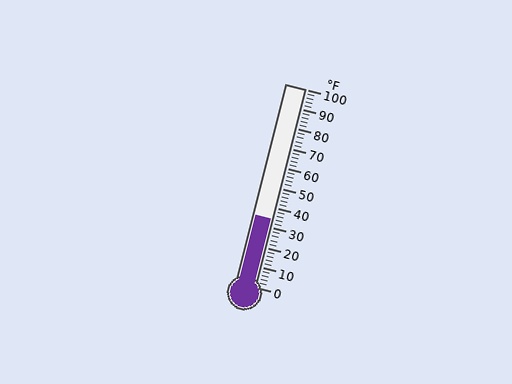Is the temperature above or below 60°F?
The temperature is below 60°F.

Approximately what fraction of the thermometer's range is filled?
The thermometer is filled to approximately 35% of its range.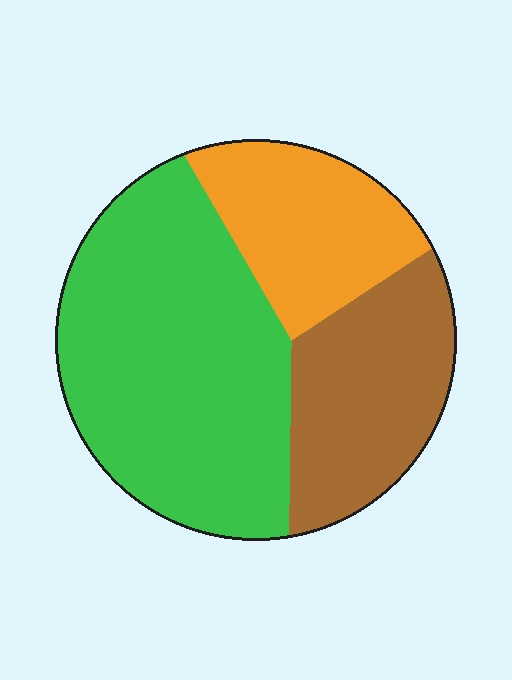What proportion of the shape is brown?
Brown covers around 25% of the shape.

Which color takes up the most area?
Green, at roughly 50%.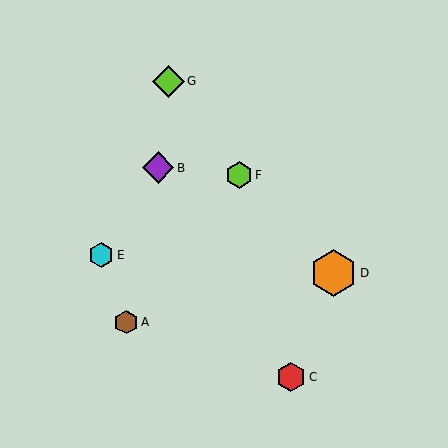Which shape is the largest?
The orange hexagon (labeled D) is the largest.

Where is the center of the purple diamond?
The center of the purple diamond is at (158, 168).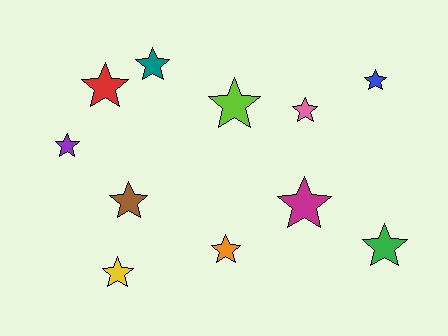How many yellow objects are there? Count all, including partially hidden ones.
There is 1 yellow object.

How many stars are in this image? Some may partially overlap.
There are 11 stars.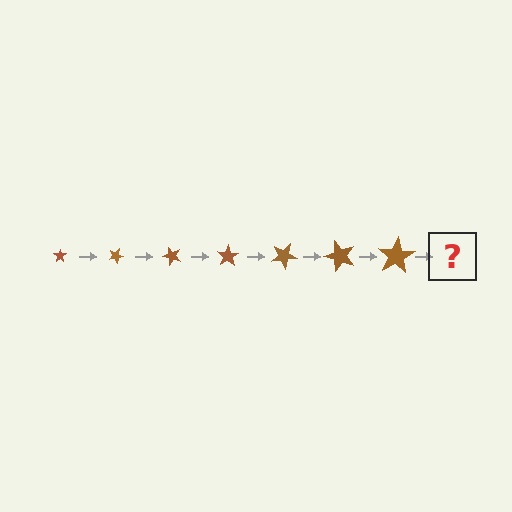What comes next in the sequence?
The next element should be a star, larger than the previous one and rotated 175 degrees from the start.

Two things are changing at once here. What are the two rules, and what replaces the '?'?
The two rules are that the star grows larger each step and it rotates 25 degrees each step. The '?' should be a star, larger than the previous one and rotated 175 degrees from the start.